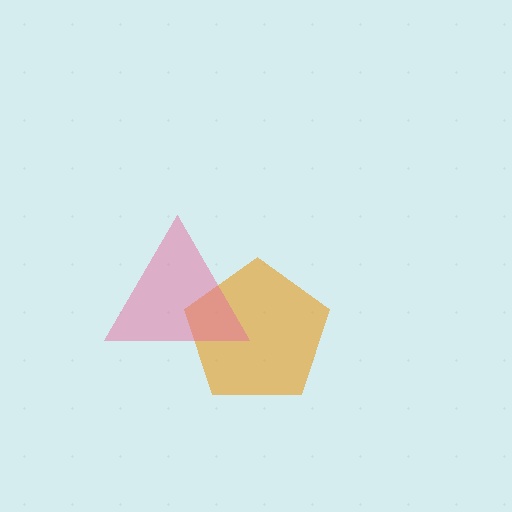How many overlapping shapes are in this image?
There are 2 overlapping shapes in the image.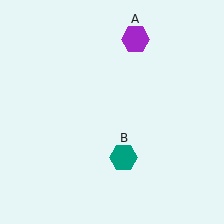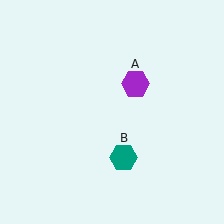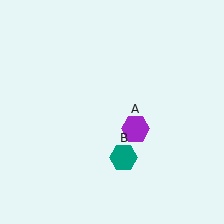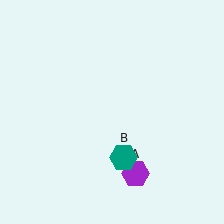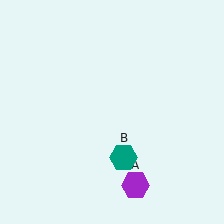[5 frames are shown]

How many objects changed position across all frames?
1 object changed position: purple hexagon (object A).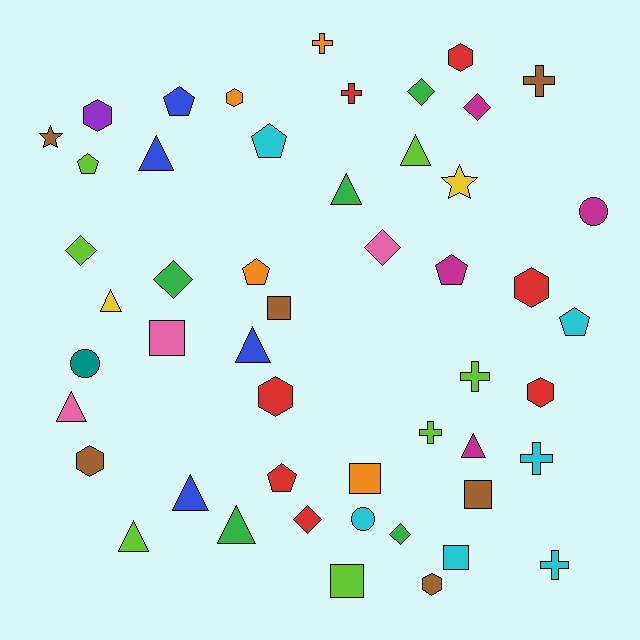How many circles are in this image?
There are 3 circles.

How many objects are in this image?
There are 50 objects.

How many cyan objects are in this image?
There are 6 cyan objects.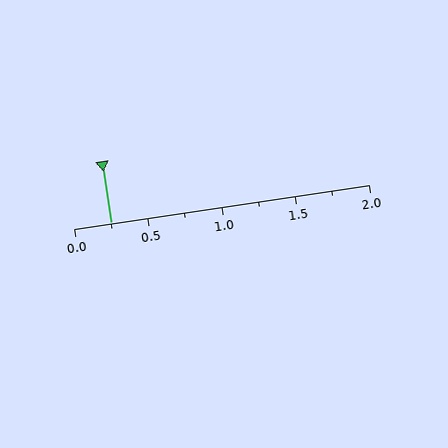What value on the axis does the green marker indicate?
The marker indicates approximately 0.25.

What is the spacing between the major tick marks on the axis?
The major ticks are spaced 0.5 apart.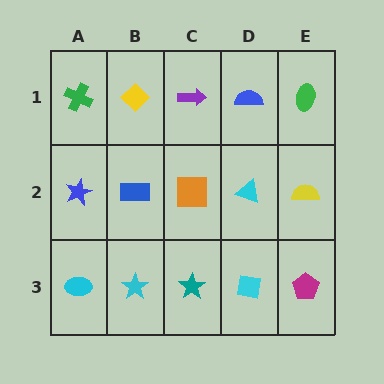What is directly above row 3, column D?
A cyan triangle.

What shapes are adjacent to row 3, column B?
A blue rectangle (row 2, column B), a cyan ellipse (row 3, column A), a teal star (row 3, column C).